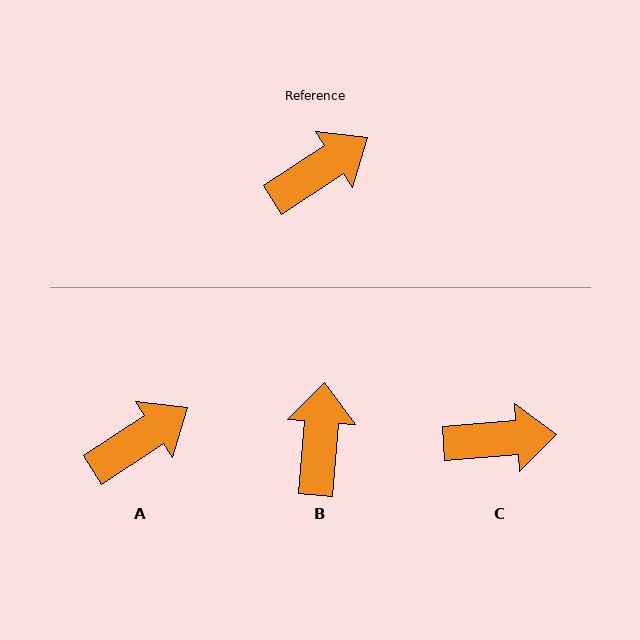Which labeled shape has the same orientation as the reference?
A.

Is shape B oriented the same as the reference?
No, it is off by about 52 degrees.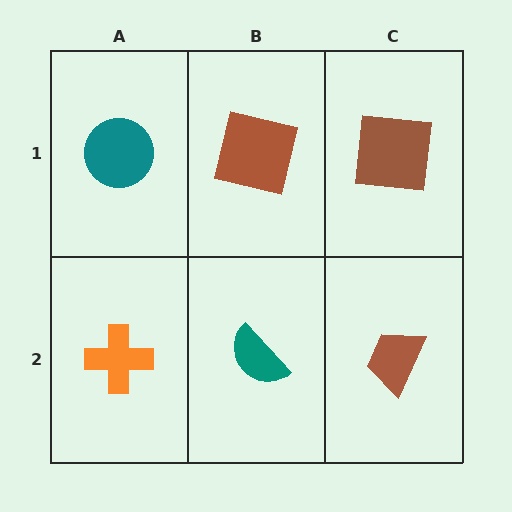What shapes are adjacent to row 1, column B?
A teal semicircle (row 2, column B), a teal circle (row 1, column A), a brown square (row 1, column C).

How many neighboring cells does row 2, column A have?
2.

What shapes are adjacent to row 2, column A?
A teal circle (row 1, column A), a teal semicircle (row 2, column B).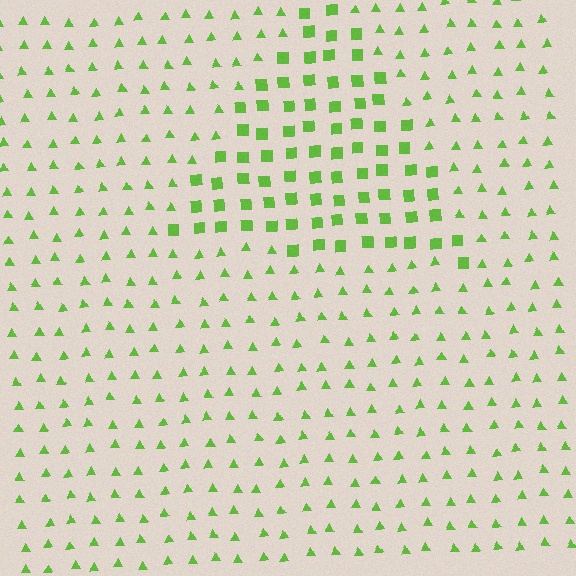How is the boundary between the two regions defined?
The boundary is defined by a change in element shape: squares inside vs. triangles outside. All elements share the same color and spacing.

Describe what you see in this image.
The image is filled with small lime elements arranged in a uniform grid. A triangle-shaped region contains squares, while the surrounding area contains triangles. The boundary is defined purely by the change in element shape.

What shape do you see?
I see a triangle.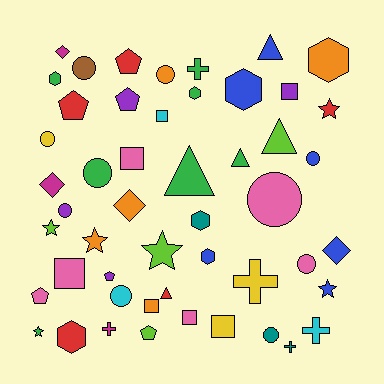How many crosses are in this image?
There are 5 crosses.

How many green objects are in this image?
There are 7 green objects.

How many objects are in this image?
There are 50 objects.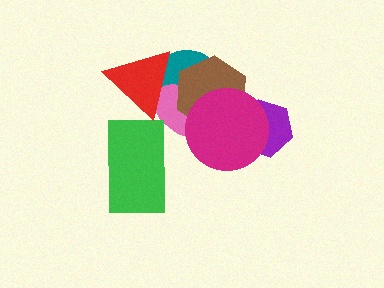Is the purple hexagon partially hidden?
Yes, it is partially covered by another shape.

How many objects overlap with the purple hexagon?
1 object overlaps with the purple hexagon.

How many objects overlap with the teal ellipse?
3 objects overlap with the teal ellipse.